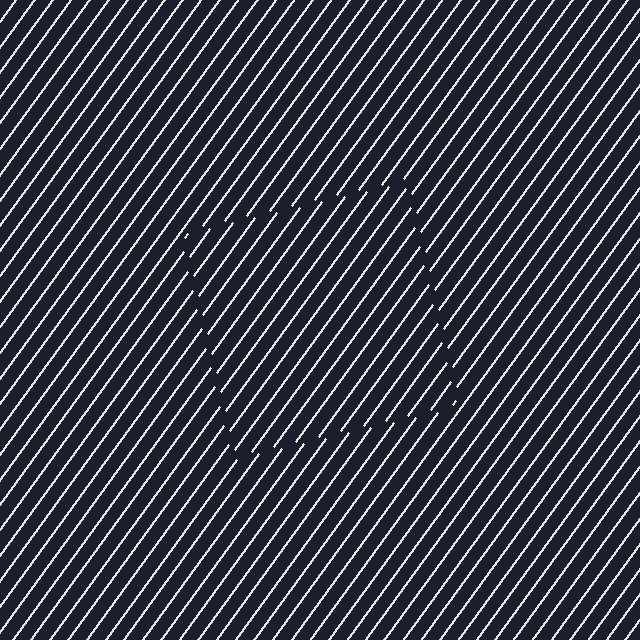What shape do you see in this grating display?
An illusory square. The interior of the shape contains the same grating, shifted by half a period — the contour is defined by the phase discontinuity where line-ends from the inner and outer gratings abut.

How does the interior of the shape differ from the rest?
The interior of the shape contains the same grating, shifted by half a period — the contour is defined by the phase discontinuity where line-ends from the inner and outer gratings abut.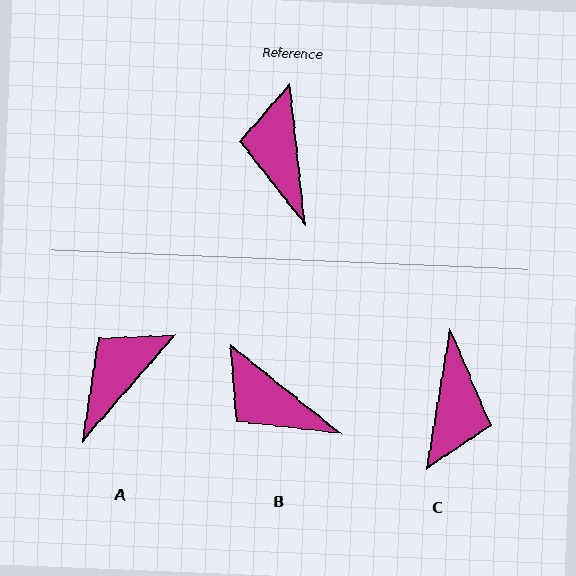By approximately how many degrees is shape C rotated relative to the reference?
Approximately 165 degrees counter-clockwise.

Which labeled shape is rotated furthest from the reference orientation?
C, about 165 degrees away.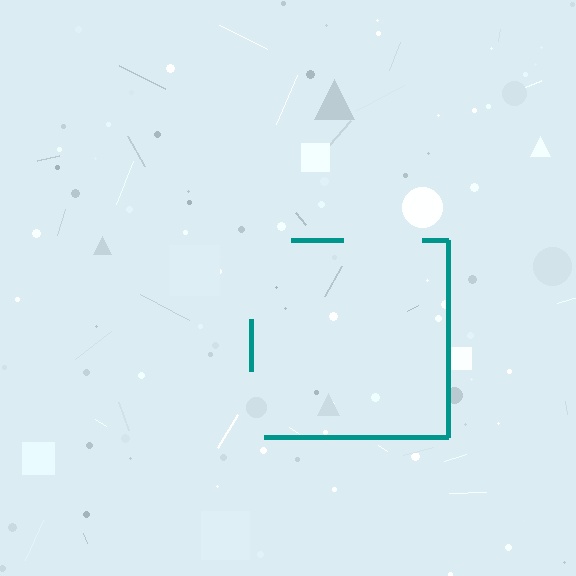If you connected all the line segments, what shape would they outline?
They would outline a square.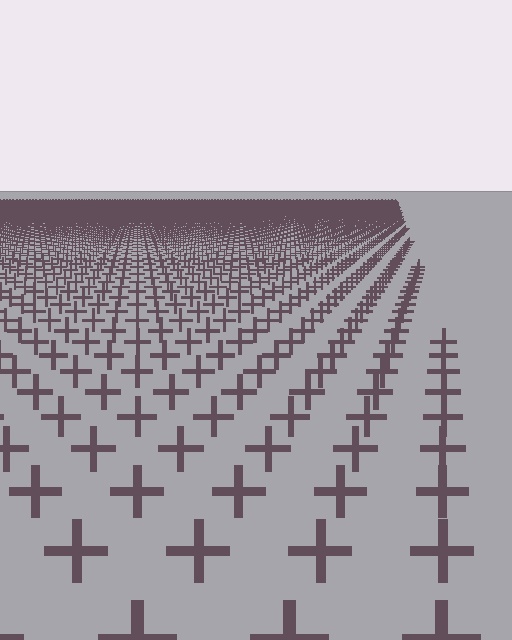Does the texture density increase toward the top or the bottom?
Density increases toward the top.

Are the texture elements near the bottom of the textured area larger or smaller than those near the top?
Larger. Near the bottom, elements are closer to the viewer and appear at a bigger on-screen size.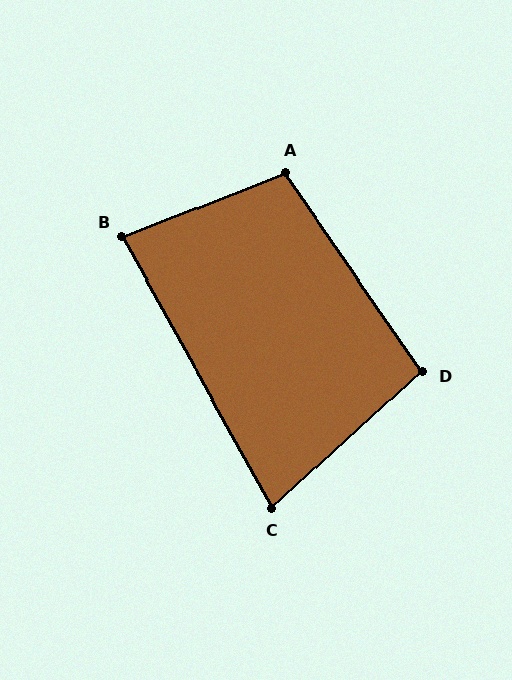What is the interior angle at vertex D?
Approximately 98 degrees (obtuse).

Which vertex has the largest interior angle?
A, at approximately 103 degrees.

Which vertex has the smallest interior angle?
C, at approximately 77 degrees.